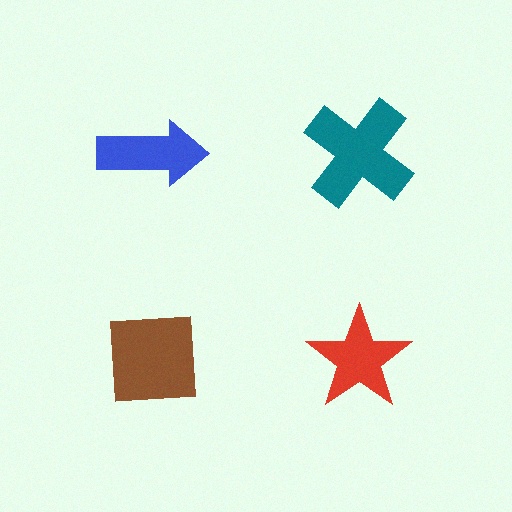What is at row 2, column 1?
A brown square.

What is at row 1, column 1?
A blue arrow.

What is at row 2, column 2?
A red star.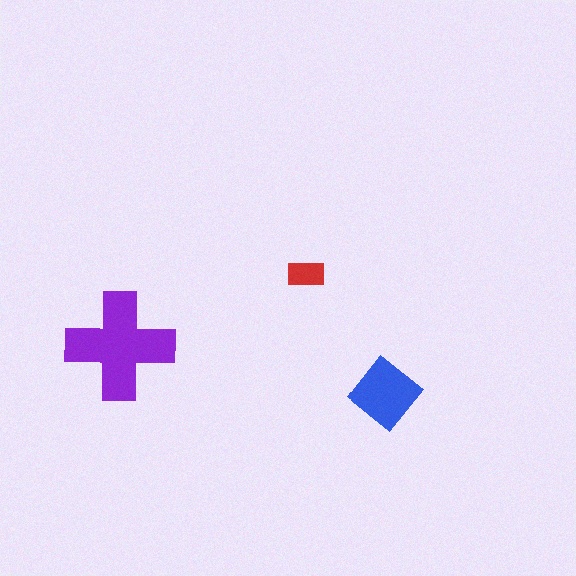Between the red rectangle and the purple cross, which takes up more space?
The purple cross.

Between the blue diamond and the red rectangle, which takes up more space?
The blue diamond.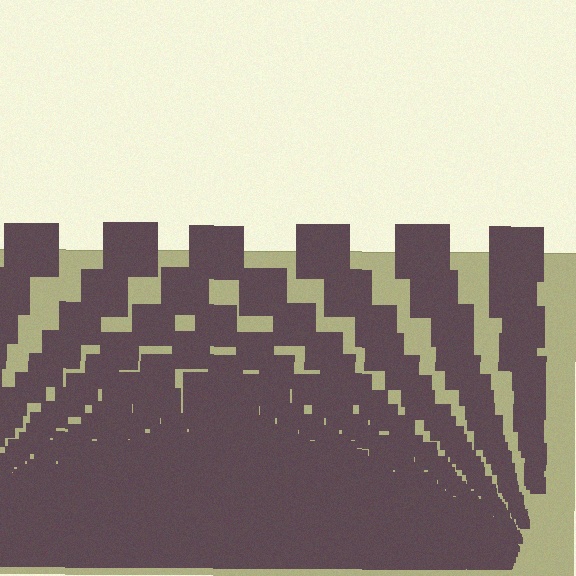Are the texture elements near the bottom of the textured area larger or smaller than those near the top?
Smaller. The gradient is inverted — elements near the bottom are smaller and denser.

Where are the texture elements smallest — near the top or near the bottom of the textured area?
Near the bottom.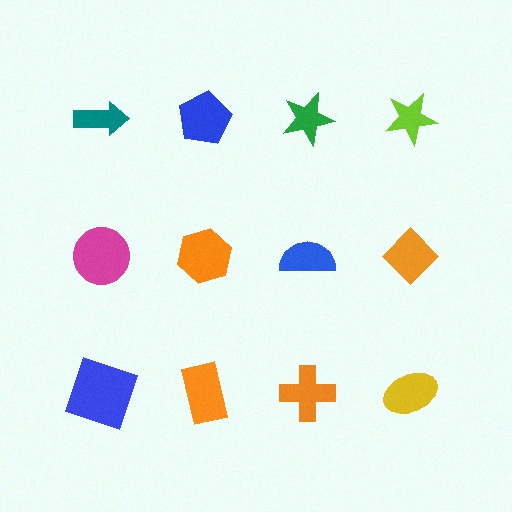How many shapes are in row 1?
4 shapes.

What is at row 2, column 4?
An orange diamond.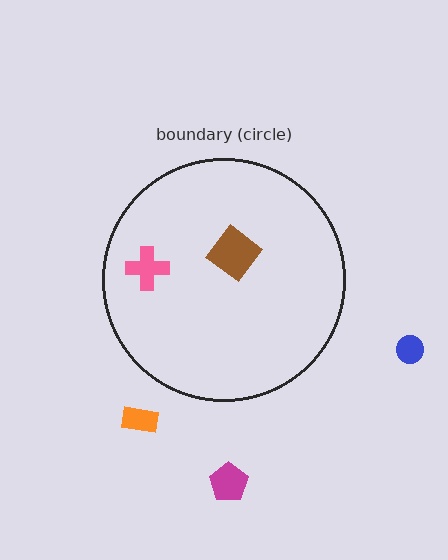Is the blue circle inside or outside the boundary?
Outside.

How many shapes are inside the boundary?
2 inside, 3 outside.